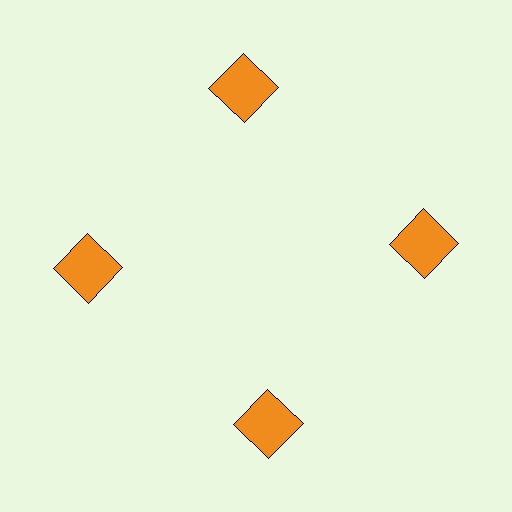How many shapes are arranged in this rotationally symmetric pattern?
There are 4 shapes, arranged in 4 groups of 1.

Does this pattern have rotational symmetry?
Yes, this pattern has 4-fold rotational symmetry. It looks the same after rotating 90 degrees around the center.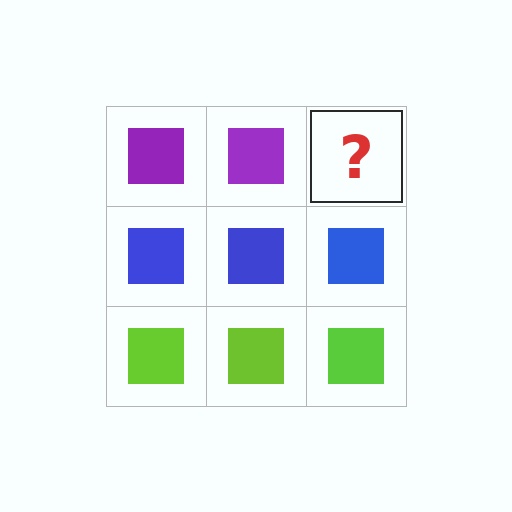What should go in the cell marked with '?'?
The missing cell should contain a purple square.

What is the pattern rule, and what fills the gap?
The rule is that each row has a consistent color. The gap should be filled with a purple square.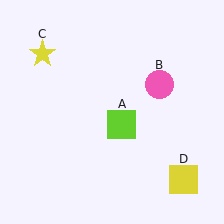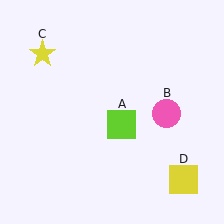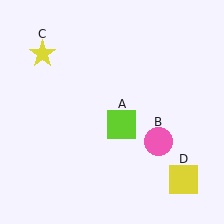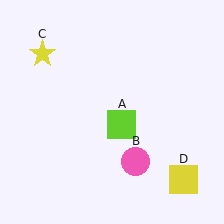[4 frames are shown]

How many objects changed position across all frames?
1 object changed position: pink circle (object B).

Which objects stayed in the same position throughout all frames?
Lime square (object A) and yellow star (object C) and yellow square (object D) remained stationary.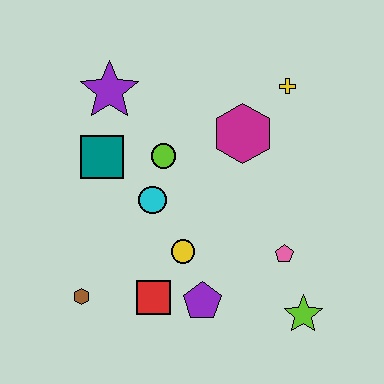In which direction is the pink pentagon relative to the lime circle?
The pink pentagon is to the right of the lime circle.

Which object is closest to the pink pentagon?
The lime star is closest to the pink pentagon.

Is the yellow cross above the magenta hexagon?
Yes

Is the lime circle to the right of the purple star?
Yes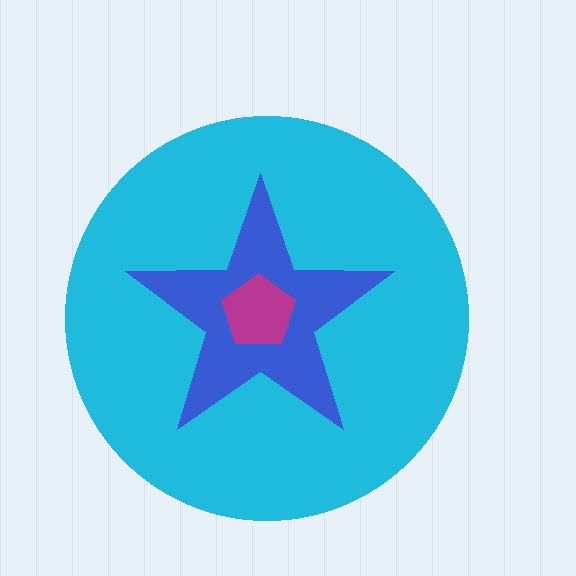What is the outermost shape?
The cyan circle.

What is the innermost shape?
The magenta pentagon.